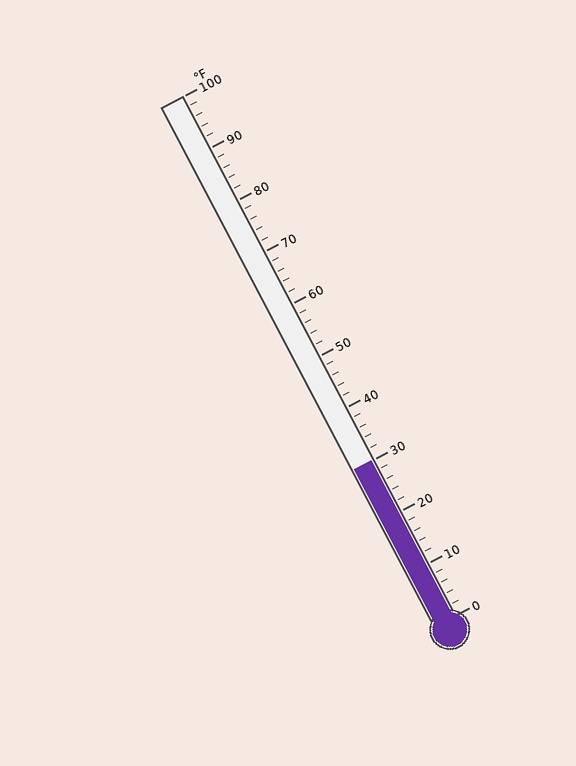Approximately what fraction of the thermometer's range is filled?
The thermometer is filled to approximately 30% of its range.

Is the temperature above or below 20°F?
The temperature is above 20°F.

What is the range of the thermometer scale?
The thermometer scale ranges from 0°F to 100°F.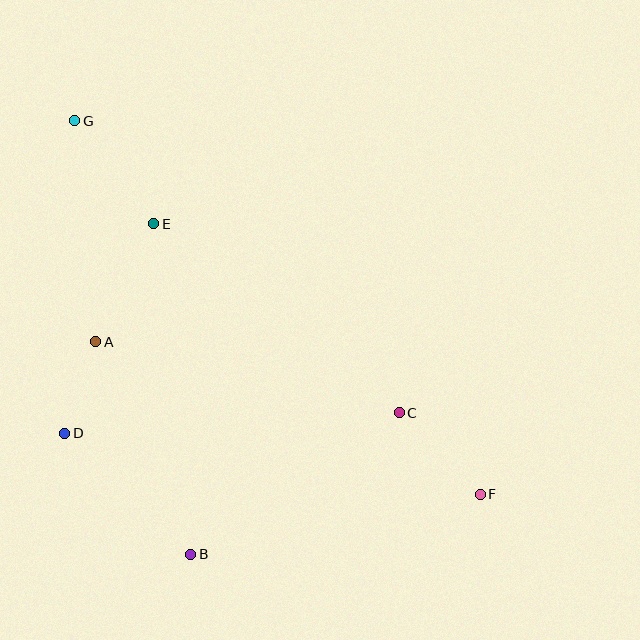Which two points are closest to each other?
Points A and D are closest to each other.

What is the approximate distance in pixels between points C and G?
The distance between C and G is approximately 437 pixels.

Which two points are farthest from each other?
Points F and G are farthest from each other.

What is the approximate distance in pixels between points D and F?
The distance between D and F is approximately 420 pixels.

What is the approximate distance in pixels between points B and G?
The distance between B and G is approximately 449 pixels.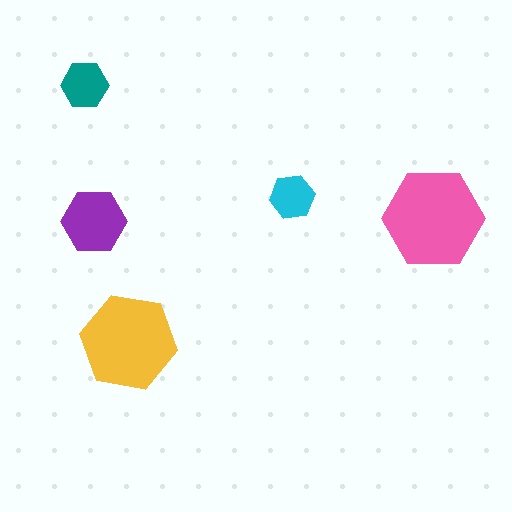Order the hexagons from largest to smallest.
the pink one, the yellow one, the purple one, the teal one, the cyan one.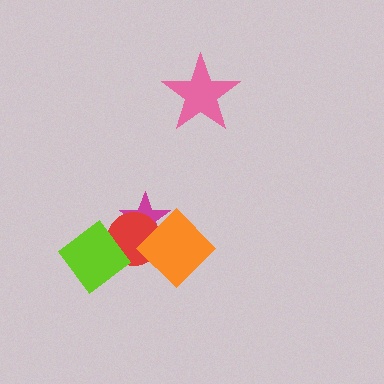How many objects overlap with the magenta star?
2 objects overlap with the magenta star.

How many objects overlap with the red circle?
3 objects overlap with the red circle.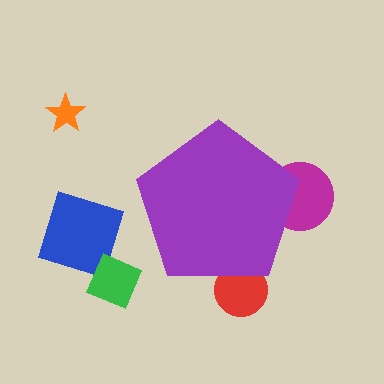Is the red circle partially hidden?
Yes, the red circle is partially hidden behind the purple pentagon.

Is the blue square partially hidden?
No, the blue square is fully visible.